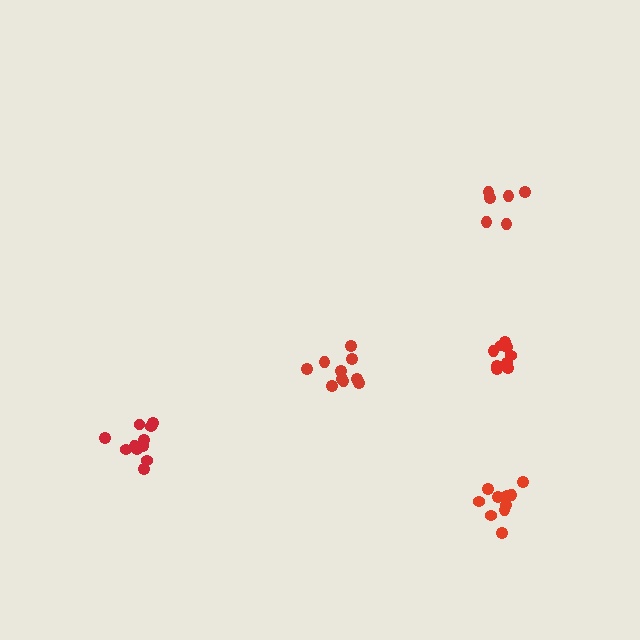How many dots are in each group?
Group 1: 10 dots, Group 2: 12 dots, Group 3: 10 dots, Group 4: 9 dots, Group 5: 6 dots (47 total).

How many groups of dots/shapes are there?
There are 5 groups.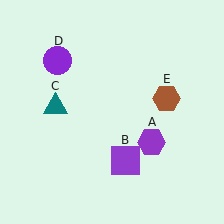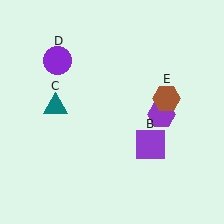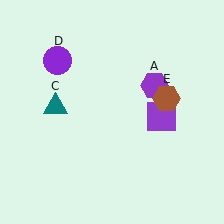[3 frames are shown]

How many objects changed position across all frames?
2 objects changed position: purple hexagon (object A), purple square (object B).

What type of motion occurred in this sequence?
The purple hexagon (object A), purple square (object B) rotated counterclockwise around the center of the scene.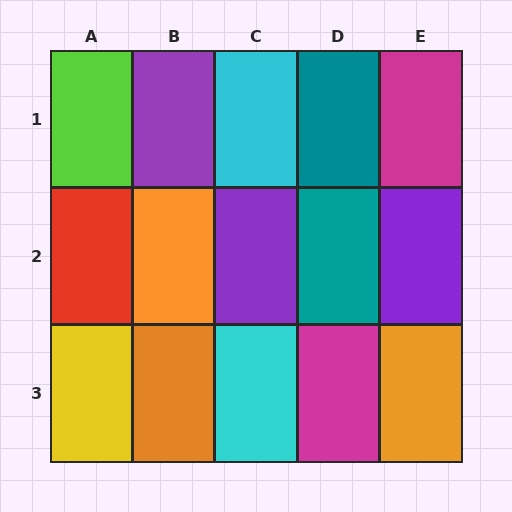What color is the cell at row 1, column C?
Cyan.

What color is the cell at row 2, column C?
Purple.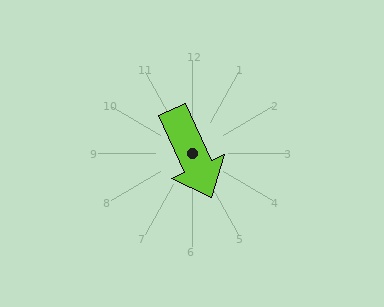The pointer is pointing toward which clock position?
Roughly 5 o'clock.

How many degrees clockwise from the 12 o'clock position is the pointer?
Approximately 156 degrees.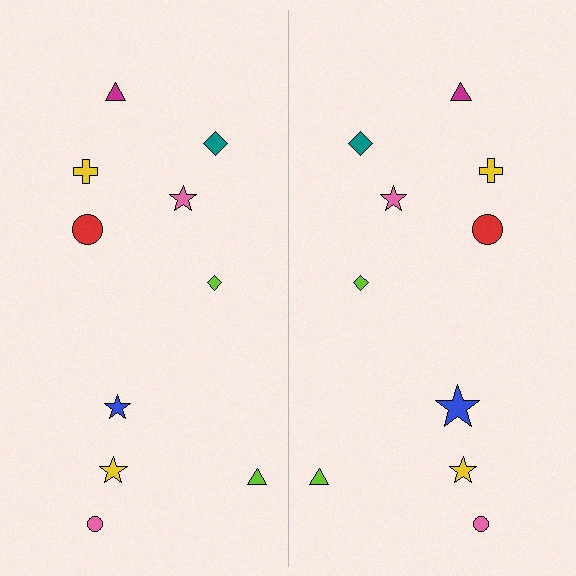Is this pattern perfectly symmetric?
No, the pattern is not perfectly symmetric. The blue star on the right side has a different size than its mirror counterpart.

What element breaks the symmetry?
The blue star on the right side has a different size than its mirror counterpart.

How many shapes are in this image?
There are 20 shapes in this image.